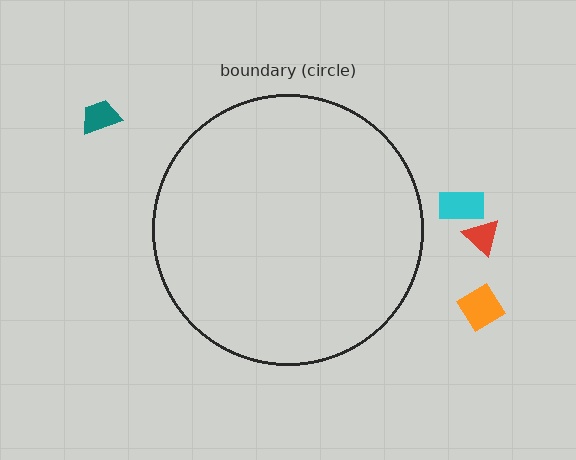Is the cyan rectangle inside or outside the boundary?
Outside.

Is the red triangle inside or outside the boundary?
Outside.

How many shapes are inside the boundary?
0 inside, 4 outside.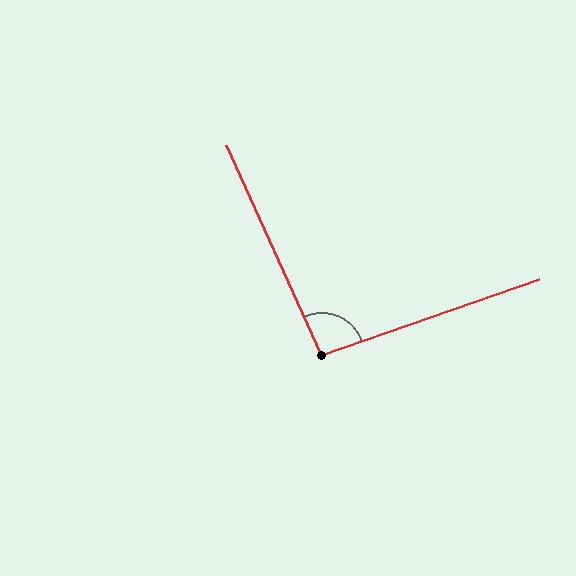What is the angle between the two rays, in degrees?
Approximately 95 degrees.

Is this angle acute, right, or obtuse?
It is obtuse.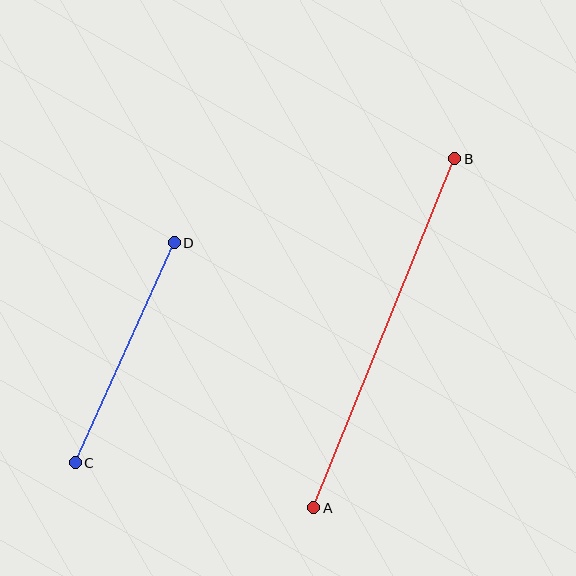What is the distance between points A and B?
The distance is approximately 376 pixels.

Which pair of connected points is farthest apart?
Points A and B are farthest apart.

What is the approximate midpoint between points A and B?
The midpoint is at approximately (384, 333) pixels.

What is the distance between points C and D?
The distance is approximately 241 pixels.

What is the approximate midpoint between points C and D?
The midpoint is at approximately (125, 353) pixels.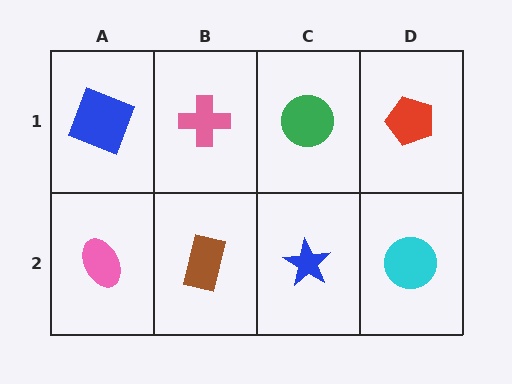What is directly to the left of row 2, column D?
A blue star.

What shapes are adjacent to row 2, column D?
A red pentagon (row 1, column D), a blue star (row 2, column C).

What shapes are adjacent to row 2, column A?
A blue square (row 1, column A), a brown rectangle (row 2, column B).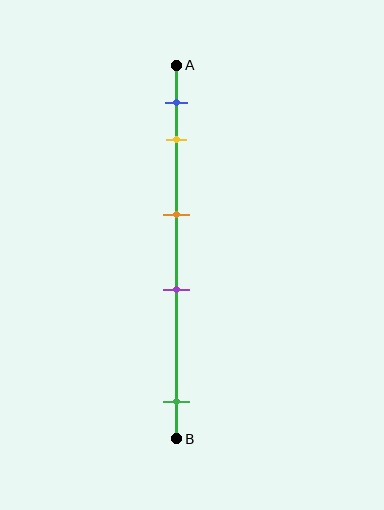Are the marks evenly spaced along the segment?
No, the marks are not evenly spaced.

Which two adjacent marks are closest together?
The blue and yellow marks are the closest adjacent pair.